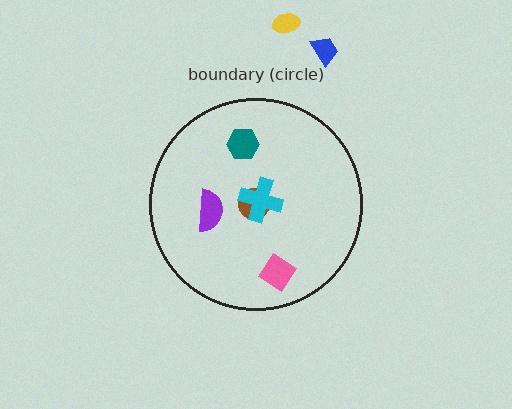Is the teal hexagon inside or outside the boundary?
Inside.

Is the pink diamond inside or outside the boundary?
Inside.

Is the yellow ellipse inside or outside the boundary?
Outside.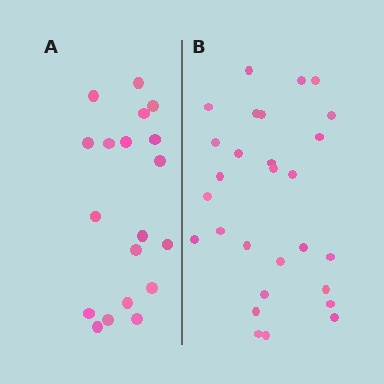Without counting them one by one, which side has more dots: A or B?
Region B (the right region) has more dots.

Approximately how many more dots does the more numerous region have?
Region B has roughly 8 or so more dots than region A.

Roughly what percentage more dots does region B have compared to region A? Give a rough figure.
About 45% more.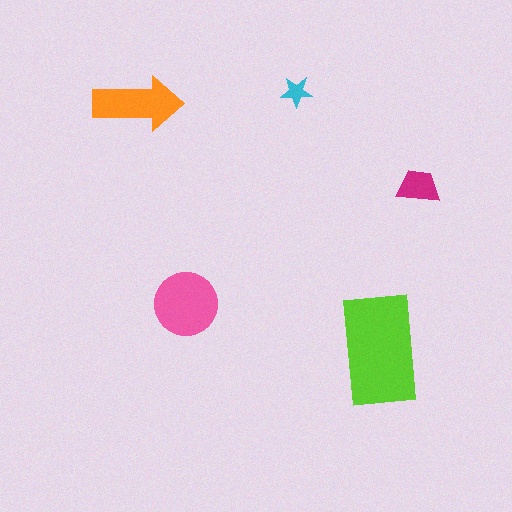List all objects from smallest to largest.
The cyan star, the magenta trapezoid, the orange arrow, the pink circle, the lime rectangle.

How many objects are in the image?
There are 5 objects in the image.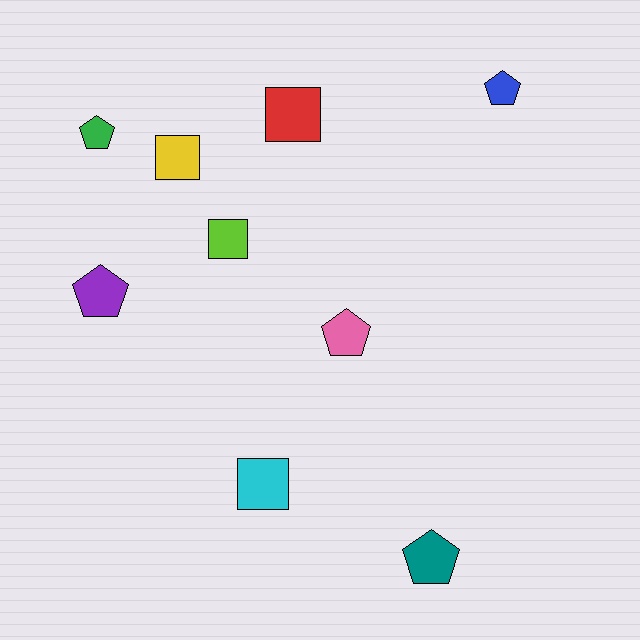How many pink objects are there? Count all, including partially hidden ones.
There is 1 pink object.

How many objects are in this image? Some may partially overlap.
There are 9 objects.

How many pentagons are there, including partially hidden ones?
There are 5 pentagons.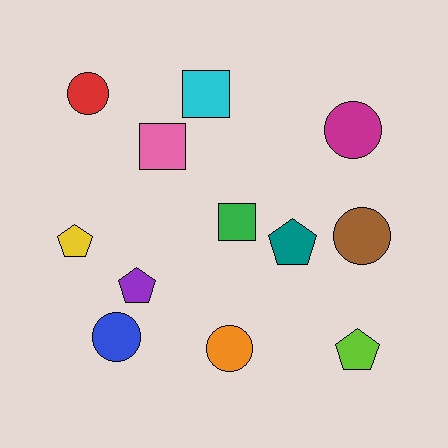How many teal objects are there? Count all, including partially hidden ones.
There is 1 teal object.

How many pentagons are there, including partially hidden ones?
There are 4 pentagons.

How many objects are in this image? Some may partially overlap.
There are 12 objects.